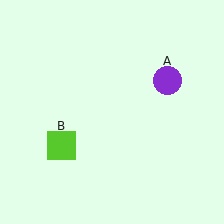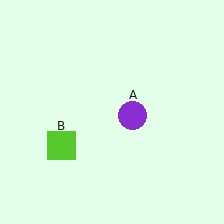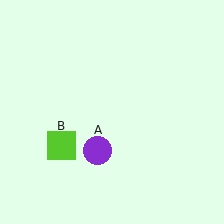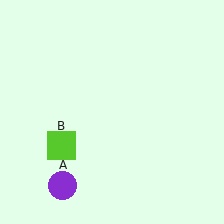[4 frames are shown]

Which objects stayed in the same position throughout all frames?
Lime square (object B) remained stationary.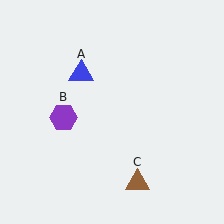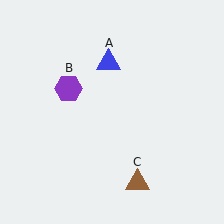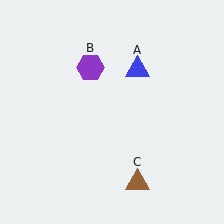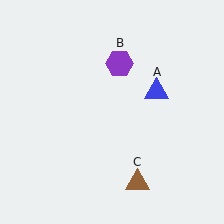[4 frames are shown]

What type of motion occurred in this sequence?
The blue triangle (object A), purple hexagon (object B) rotated clockwise around the center of the scene.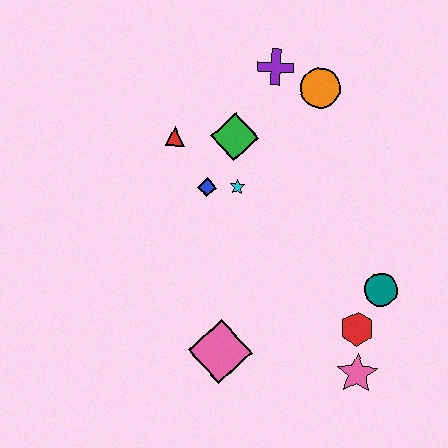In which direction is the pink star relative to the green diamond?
The pink star is below the green diamond.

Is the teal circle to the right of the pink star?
Yes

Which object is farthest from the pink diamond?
The purple cross is farthest from the pink diamond.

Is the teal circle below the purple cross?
Yes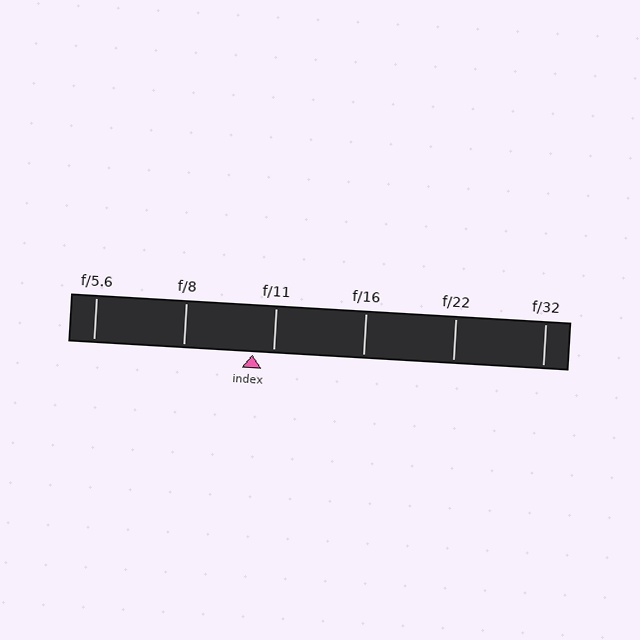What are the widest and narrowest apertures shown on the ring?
The widest aperture shown is f/5.6 and the narrowest is f/32.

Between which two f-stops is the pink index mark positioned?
The index mark is between f/8 and f/11.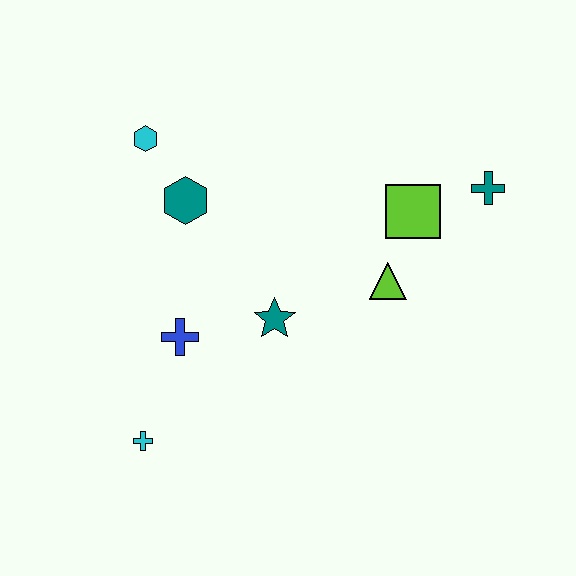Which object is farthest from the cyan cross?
The teal cross is farthest from the cyan cross.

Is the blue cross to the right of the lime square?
No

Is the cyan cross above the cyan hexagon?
No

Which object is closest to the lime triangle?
The lime square is closest to the lime triangle.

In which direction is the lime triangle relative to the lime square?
The lime triangle is below the lime square.